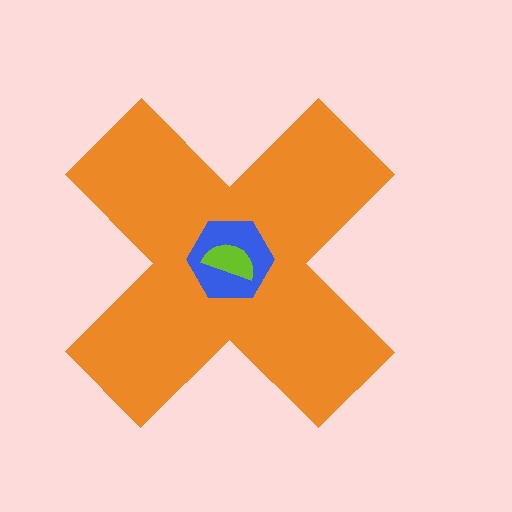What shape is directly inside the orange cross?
The blue hexagon.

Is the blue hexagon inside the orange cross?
Yes.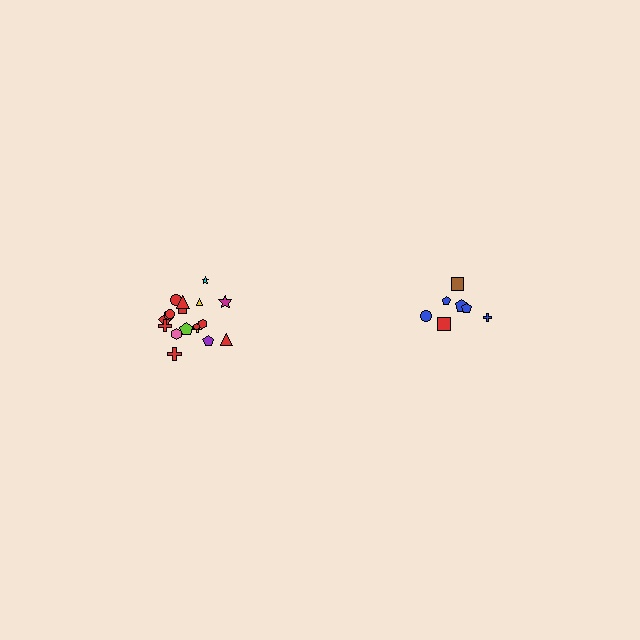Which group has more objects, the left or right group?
The left group.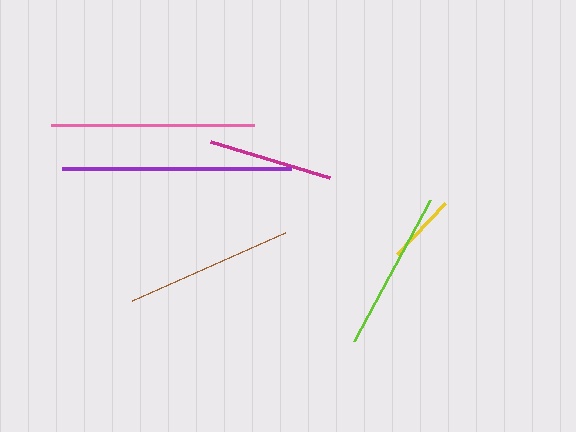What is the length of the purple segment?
The purple segment is approximately 230 pixels long.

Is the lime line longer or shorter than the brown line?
The brown line is longer than the lime line.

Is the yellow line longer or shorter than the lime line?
The lime line is longer than the yellow line.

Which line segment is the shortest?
The yellow line is the shortest at approximately 70 pixels.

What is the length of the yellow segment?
The yellow segment is approximately 70 pixels long.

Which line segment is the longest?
The purple line is the longest at approximately 230 pixels.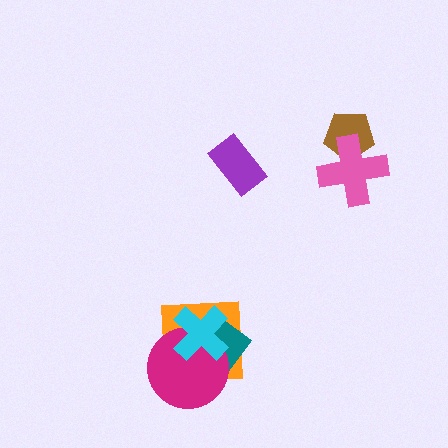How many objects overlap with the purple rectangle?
0 objects overlap with the purple rectangle.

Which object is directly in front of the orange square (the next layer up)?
The teal diamond is directly in front of the orange square.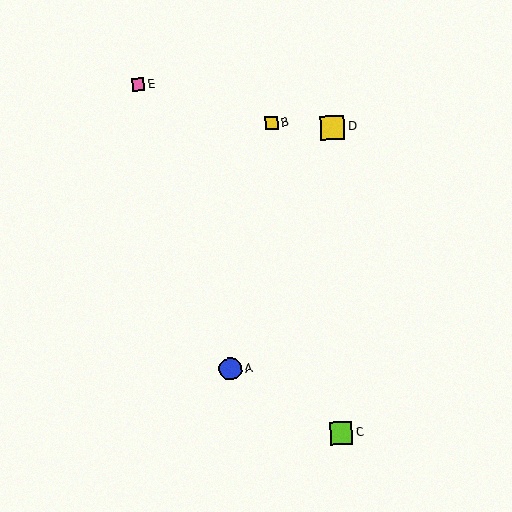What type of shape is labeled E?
Shape E is a pink square.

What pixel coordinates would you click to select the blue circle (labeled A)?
Click at (230, 369) to select the blue circle A.